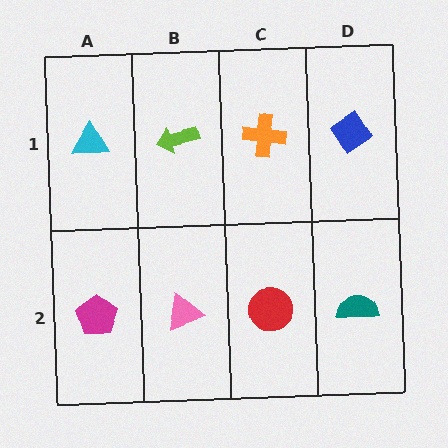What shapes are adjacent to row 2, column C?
An orange cross (row 1, column C), a pink triangle (row 2, column B), a teal semicircle (row 2, column D).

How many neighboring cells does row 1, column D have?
2.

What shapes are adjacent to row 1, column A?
A magenta pentagon (row 2, column A), a lime arrow (row 1, column B).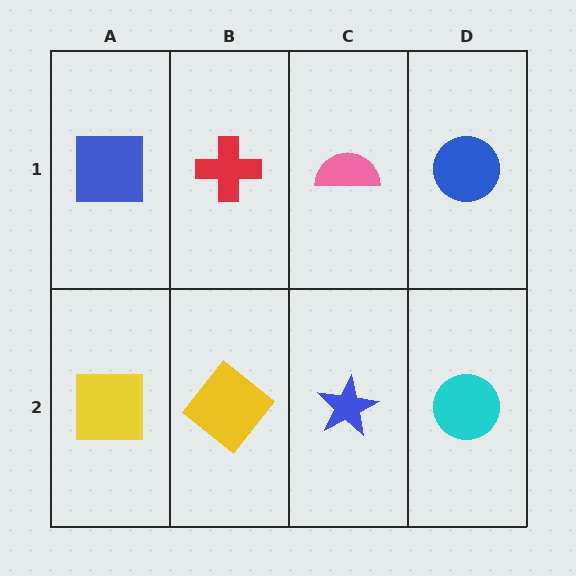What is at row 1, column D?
A blue circle.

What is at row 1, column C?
A pink semicircle.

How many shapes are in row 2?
4 shapes.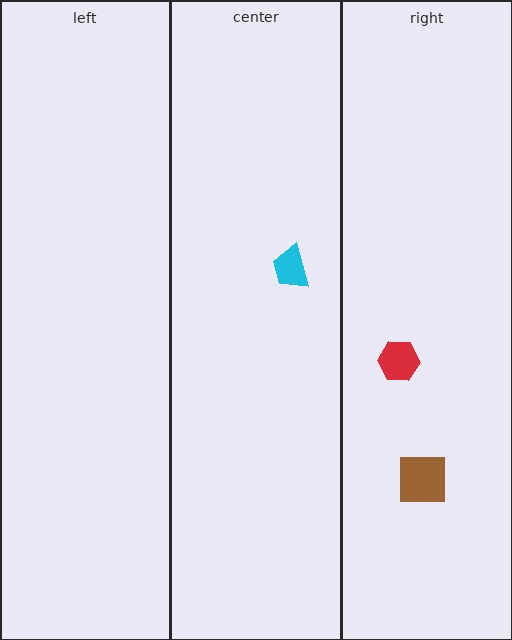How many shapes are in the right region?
2.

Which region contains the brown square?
The right region.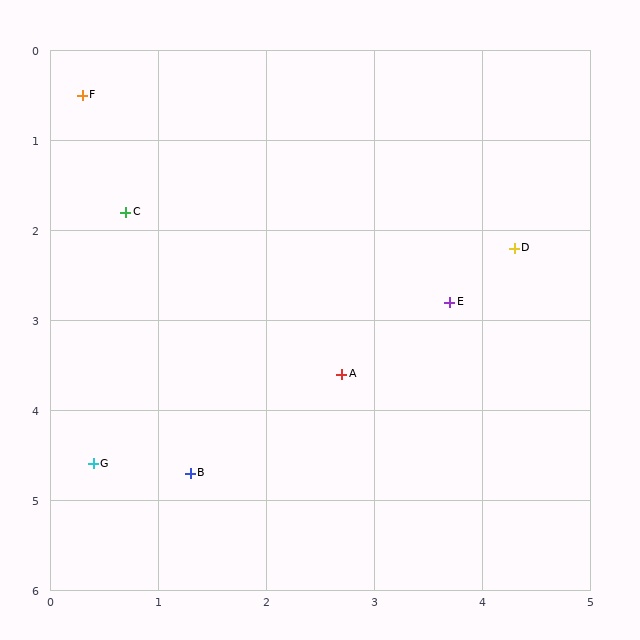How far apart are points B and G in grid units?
Points B and G are about 0.9 grid units apart.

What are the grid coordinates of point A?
Point A is at approximately (2.7, 3.6).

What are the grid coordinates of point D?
Point D is at approximately (4.3, 2.2).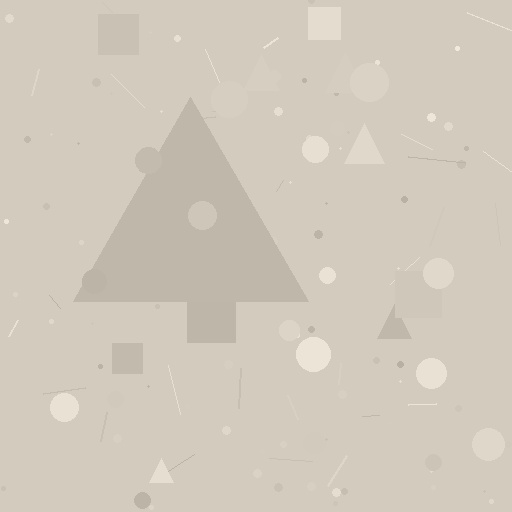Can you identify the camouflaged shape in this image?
The camouflaged shape is a triangle.